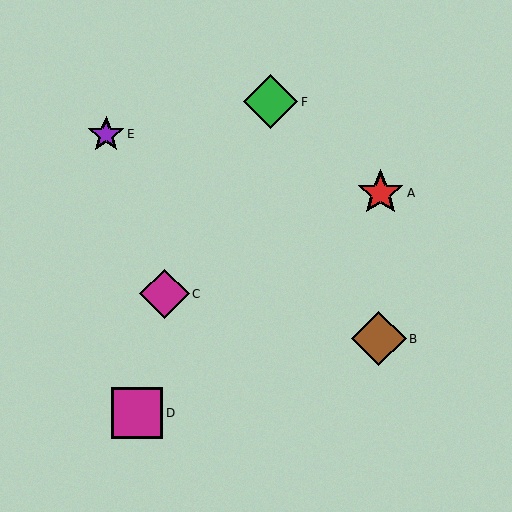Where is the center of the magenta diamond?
The center of the magenta diamond is at (165, 294).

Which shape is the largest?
The brown diamond (labeled B) is the largest.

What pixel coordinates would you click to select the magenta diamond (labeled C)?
Click at (165, 294) to select the magenta diamond C.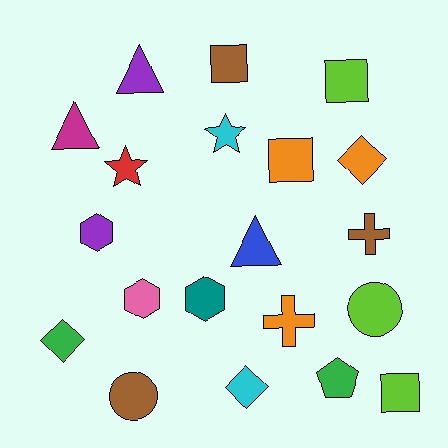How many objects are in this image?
There are 20 objects.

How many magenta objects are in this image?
There is 1 magenta object.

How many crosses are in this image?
There are 2 crosses.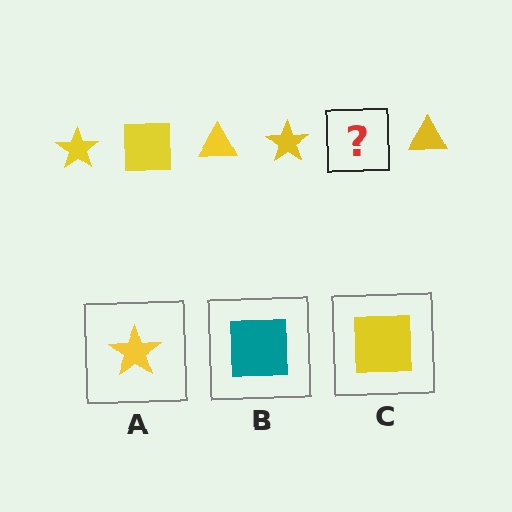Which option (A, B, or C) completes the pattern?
C.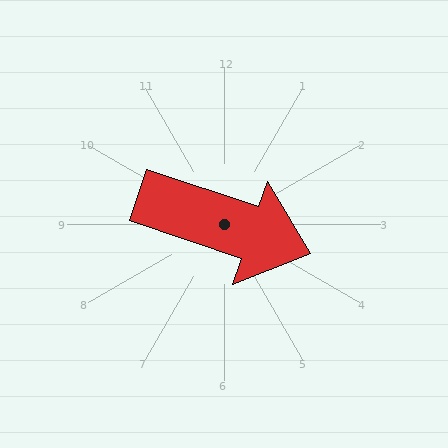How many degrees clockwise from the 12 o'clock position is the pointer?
Approximately 109 degrees.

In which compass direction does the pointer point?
East.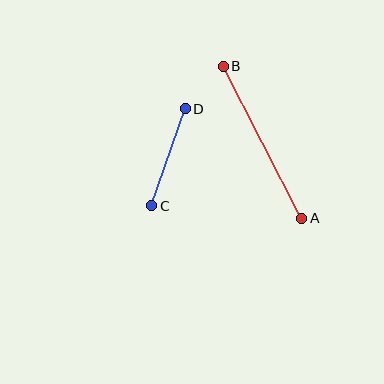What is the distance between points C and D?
The distance is approximately 103 pixels.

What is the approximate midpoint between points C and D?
The midpoint is at approximately (169, 157) pixels.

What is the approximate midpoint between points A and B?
The midpoint is at approximately (263, 142) pixels.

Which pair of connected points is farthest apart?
Points A and B are farthest apart.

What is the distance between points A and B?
The distance is approximately 171 pixels.